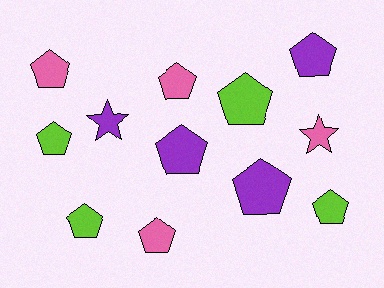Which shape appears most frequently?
Pentagon, with 10 objects.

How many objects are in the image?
There are 12 objects.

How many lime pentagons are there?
There are 4 lime pentagons.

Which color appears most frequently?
Lime, with 4 objects.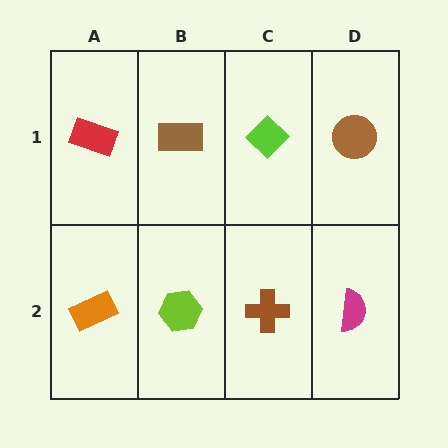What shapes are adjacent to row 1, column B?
A lime hexagon (row 2, column B), a red rectangle (row 1, column A), a lime diamond (row 1, column C).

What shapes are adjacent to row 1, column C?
A brown cross (row 2, column C), a brown rectangle (row 1, column B), a brown circle (row 1, column D).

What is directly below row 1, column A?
An orange rectangle.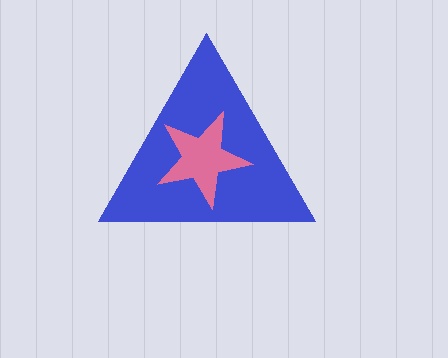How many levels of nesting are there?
2.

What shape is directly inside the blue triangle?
The pink star.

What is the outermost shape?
The blue triangle.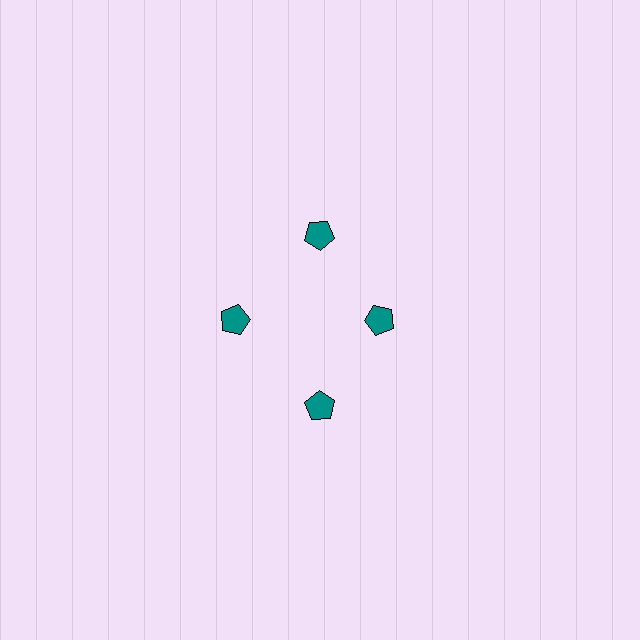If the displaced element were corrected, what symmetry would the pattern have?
It would have 4-fold rotational symmetry — the pattern would map onto itself every 90 degrees.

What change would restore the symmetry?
The symmetry would be restored by moving it outward, back onto the ring so that all 4 pentagons sit at equal angles and equal distance from the center.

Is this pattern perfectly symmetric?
No. The 4 teal pentagons are arranged in a ring, but one element near the 3 o'clock position is pulled inward toward the center, breaking the 4-fold rotational symmetry.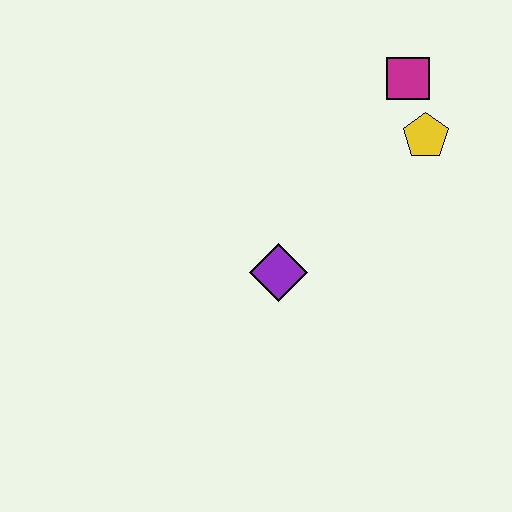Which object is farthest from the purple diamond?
The magenta square is farthest from the purple diamond.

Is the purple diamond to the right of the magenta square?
No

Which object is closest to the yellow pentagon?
The magenta square is closest to the yellow pentagon.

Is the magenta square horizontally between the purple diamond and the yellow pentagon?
Yes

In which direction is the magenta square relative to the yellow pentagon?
The magenta square is above the yellow pentagon.